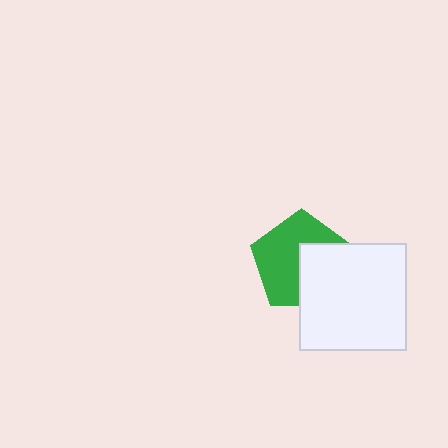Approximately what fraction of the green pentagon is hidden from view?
Roughly 39% of the green pentagon is hidden behind the white square.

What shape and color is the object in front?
The object in front is a white square.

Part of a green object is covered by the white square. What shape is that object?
It is a pentagon.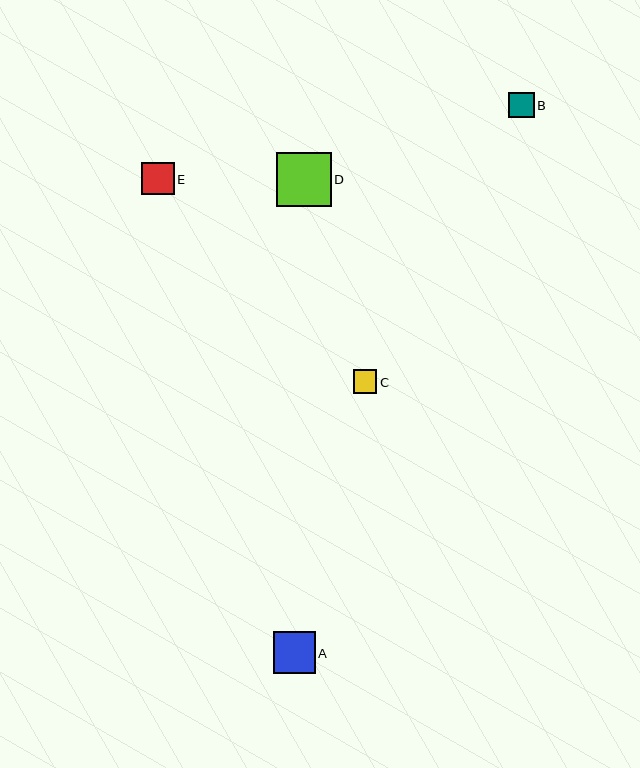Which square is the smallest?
Square C is the smallest with a size of approximately 24 pixels.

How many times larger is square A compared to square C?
Square A is approximately 1.8 times the size of square C.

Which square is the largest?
Square D is the largest with a size of approximately 55 pixels.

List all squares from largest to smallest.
From largest to smallest: D, A, E, B, C.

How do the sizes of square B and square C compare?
Square B and square C are approximately the same size.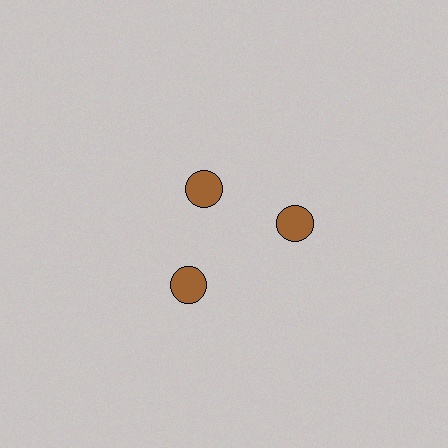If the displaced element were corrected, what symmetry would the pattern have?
It would have 3-fold rotational symmetry — the pattern would map onto itself every 120 degrees.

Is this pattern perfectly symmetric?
No. The 3 brown circles are arranged in a ring, but one element near the 11 o'clock position is pulled inward toward the center, breaking the 3-fold rotational symmetry.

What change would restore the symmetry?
The symmetry would be restored by moving it outward, back onto the ring so that all 3 circles sit at equal angles and equal distance from the center.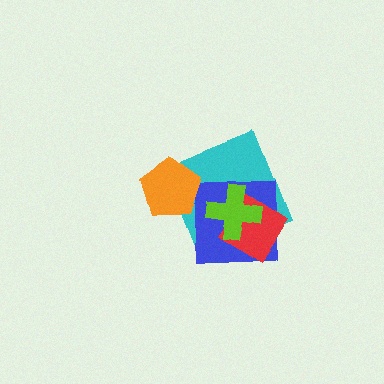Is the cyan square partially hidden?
Yes, it is partially covered by another shape.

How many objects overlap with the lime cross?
3 objects overlap with the lime cross.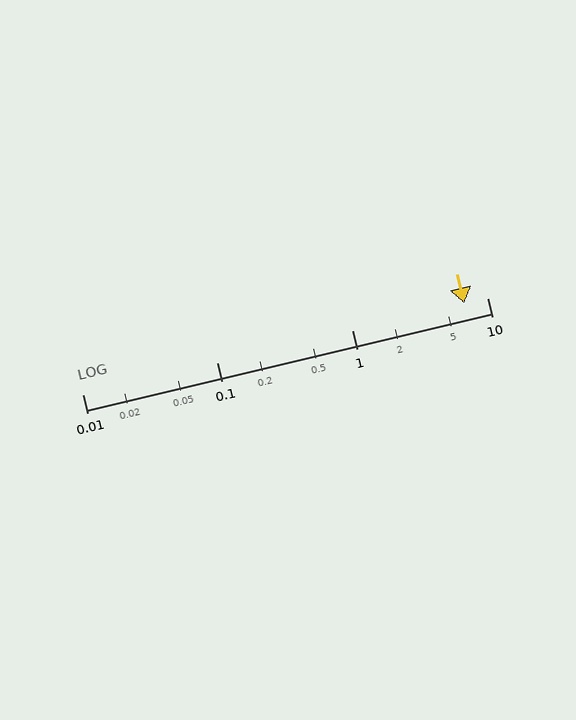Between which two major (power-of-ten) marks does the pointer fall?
The pointer is between 1 and 10.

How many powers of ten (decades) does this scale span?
The scale spans 3 decades, from 0.01 to 10.